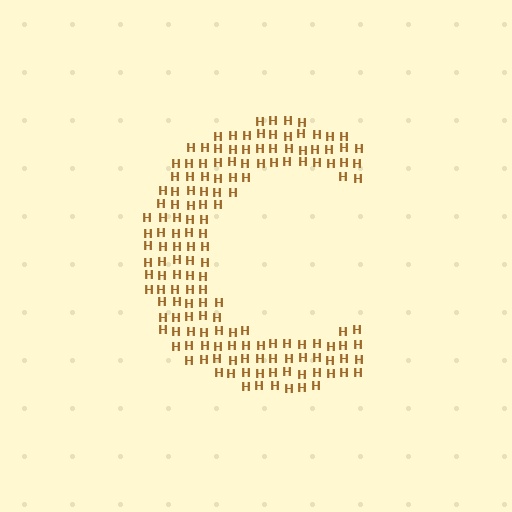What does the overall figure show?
The overall figure shows the letter C.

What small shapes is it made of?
It is made of small letter H's.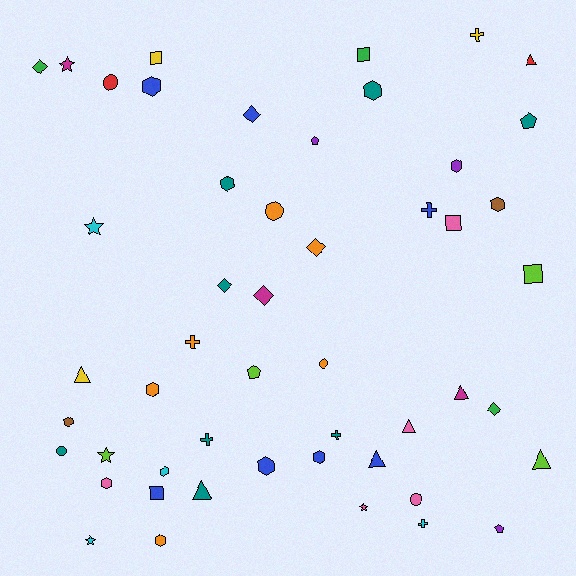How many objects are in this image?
There are 50 objects.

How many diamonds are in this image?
There are 6 diamonds.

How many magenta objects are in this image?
There are 3 magenta objects.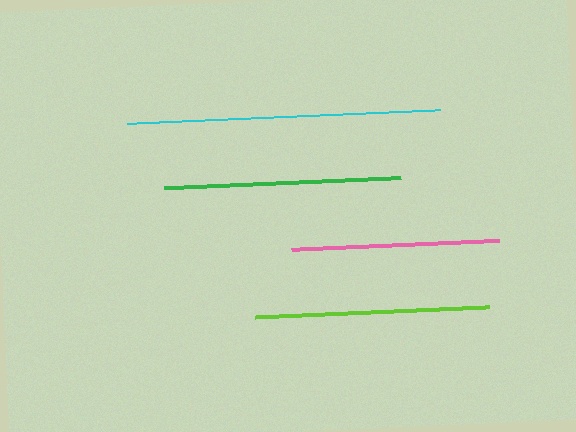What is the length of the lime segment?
The lime segment is approximately 234 pixels long.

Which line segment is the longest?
The cyan line is the longest at approximately 314 pixels.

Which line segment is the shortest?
The pink line is the shortest at approximately 208 pixels.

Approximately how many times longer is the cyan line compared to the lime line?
The cyan line is approximately 1.3 times the length of the lime line.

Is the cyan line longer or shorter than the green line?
The cyan line is longer than the green line.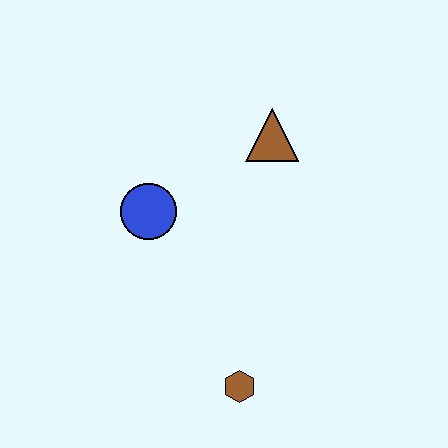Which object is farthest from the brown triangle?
The brown hexagon is farthest from the brown triangle.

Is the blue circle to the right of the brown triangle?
No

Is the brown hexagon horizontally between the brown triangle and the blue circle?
Yes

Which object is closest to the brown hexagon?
The blue circle is closest to the brown hexagon.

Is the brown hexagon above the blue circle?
No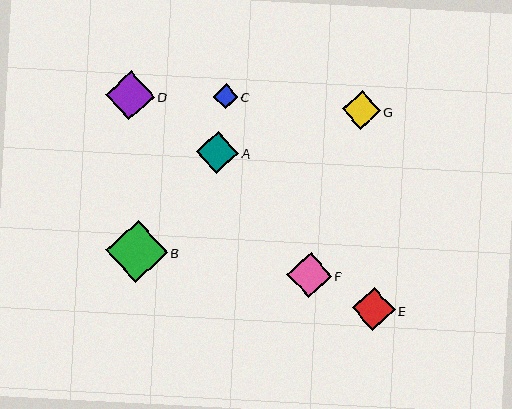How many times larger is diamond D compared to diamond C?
Diamond D is approximately 2.0 times the size of diamond C.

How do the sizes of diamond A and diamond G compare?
Diamond A and diamond G are approximately the same size.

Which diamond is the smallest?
Diamond C is the smallest with a size of approximately 24 pixels.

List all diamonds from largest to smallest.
From largest to smallest: B, D, F, E, A, G, C.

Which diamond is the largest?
Diamond B is the largest with a size of approximately 62 pixels.